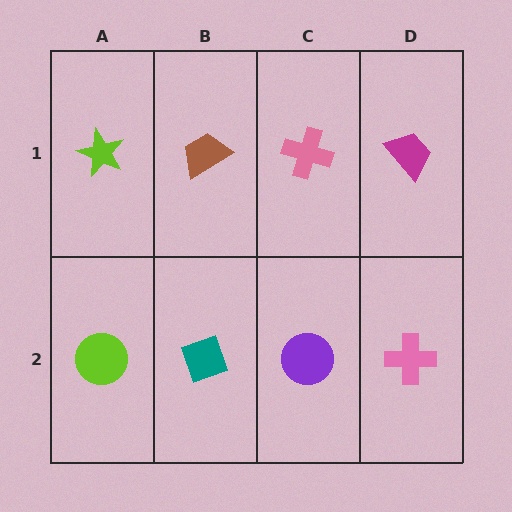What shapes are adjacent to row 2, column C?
A pink cross (row 1, column C), a teal diamond (row 2, column B), a pink cross (row 2, column D).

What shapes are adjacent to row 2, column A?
A lime star (row 1, column A), a teal diamond (row 2, column B).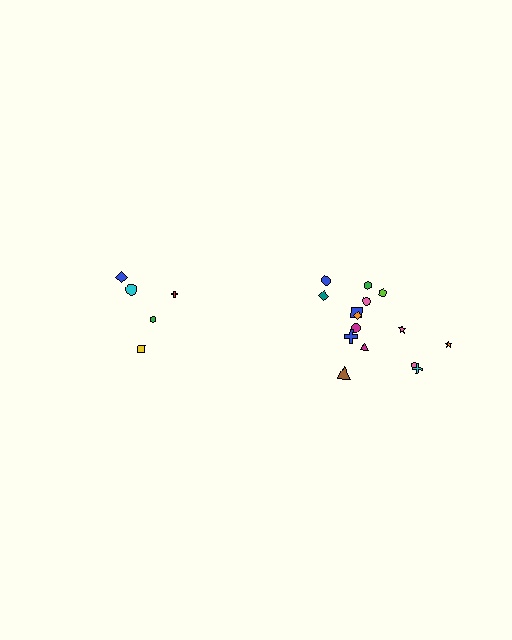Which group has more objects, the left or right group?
The right group.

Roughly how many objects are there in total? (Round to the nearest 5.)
Roughly 20 objects in total.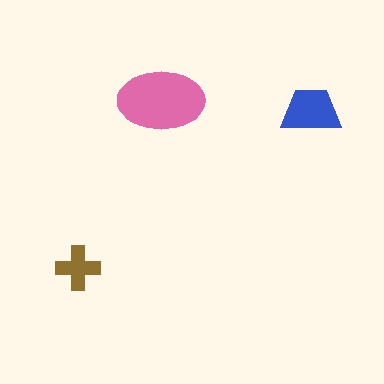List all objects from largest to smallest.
The pink ellipse, the blue trapezoid, the brown cross.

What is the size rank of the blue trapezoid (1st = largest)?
2nd.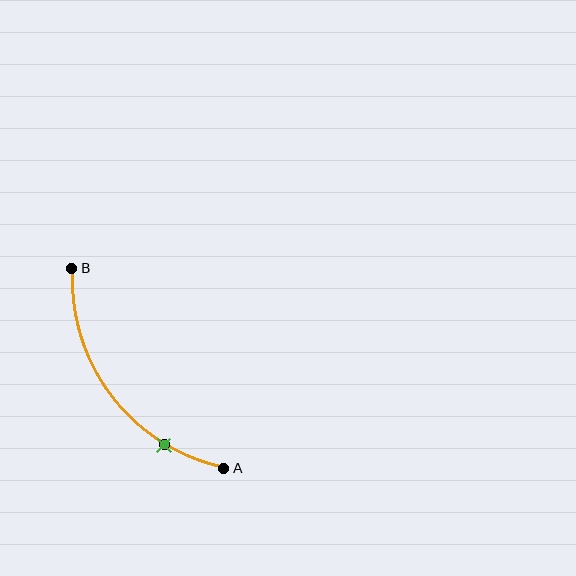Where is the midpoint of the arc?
The arc midpoint is the point on the curve farthest from the straight line joining A and B. It sits below and to the left of that line.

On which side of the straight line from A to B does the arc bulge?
The arc bulges below and to the left of the straight line connecting A and B.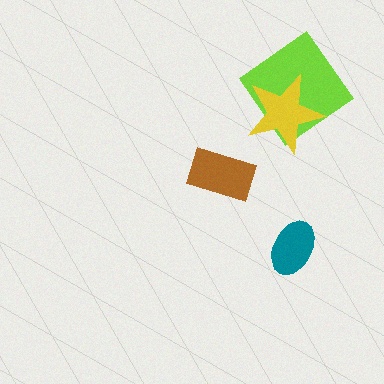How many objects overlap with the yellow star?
1 object overlaps with the yellow star.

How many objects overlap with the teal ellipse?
0 objects overlap with the teal ellipse.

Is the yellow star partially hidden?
No, no other shape covers it.